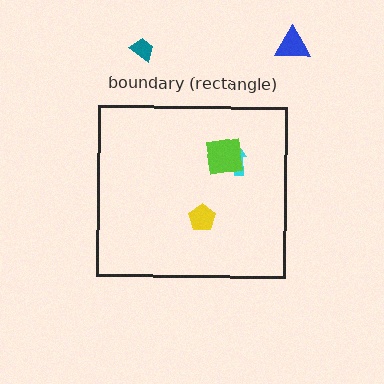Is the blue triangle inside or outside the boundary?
Outside.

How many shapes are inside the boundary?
3 inside, 2 outside.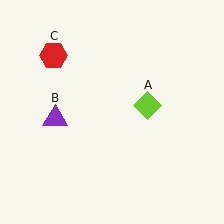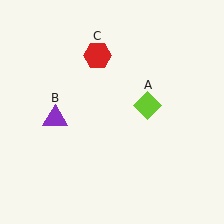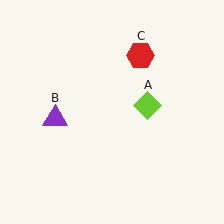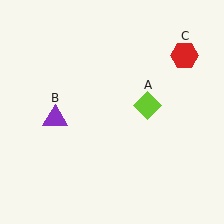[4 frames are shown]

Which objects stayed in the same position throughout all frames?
Lime diamond (object A) and purple triangle (object B) remained stationary.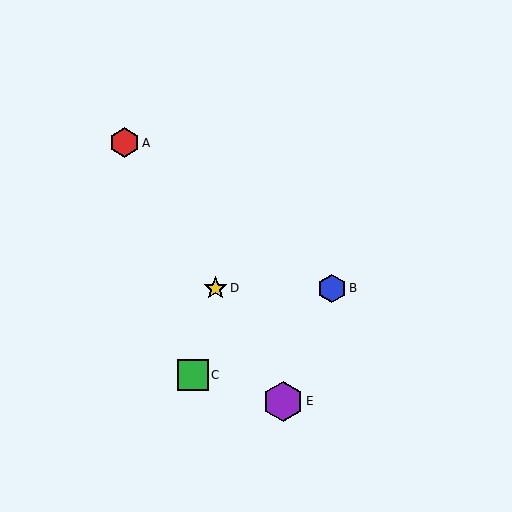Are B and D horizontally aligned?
Yes, both are at y≈288.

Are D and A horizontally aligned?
No, D is at y≈288 and A is at y≈143.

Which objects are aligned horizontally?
Objects B, D are aligned horizontally.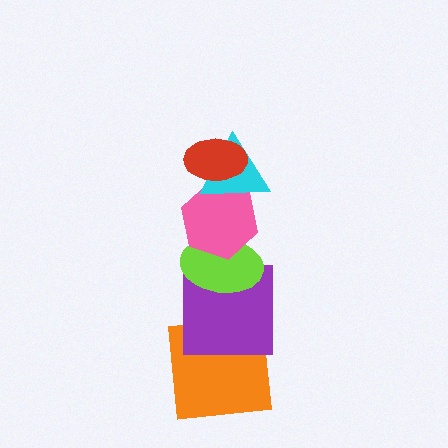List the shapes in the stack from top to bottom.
From top to bottom: the red ellipse, the cyan triangle, the pink hexagon, the lime ellipse, the purple square, the orange square.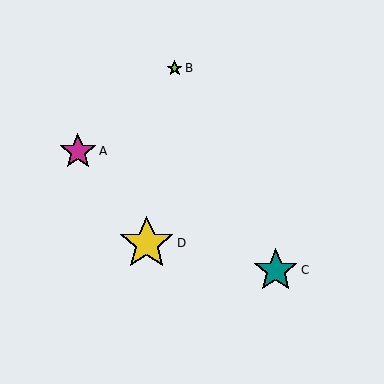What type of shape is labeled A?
Shape A is a magenta star.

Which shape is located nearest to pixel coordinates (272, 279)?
The teal star (labeled C) at (276, 270) is nearest to that location.